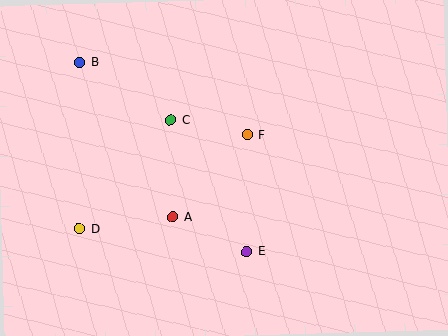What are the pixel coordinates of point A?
Point A is at (173, 217).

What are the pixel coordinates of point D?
Point D is at (80, 229).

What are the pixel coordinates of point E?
Point E is at (247, 251).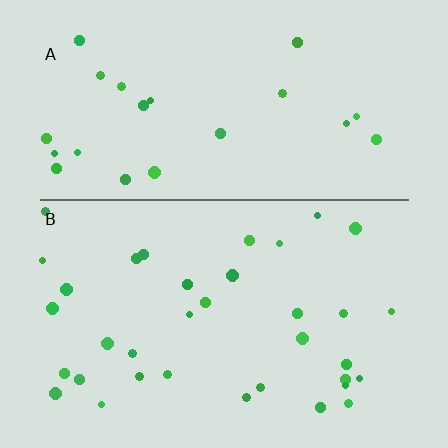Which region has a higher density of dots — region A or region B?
B (the bottom).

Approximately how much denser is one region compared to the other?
Approximately 1.5× — region B over region A.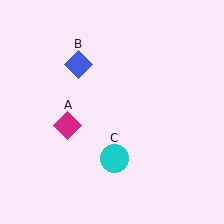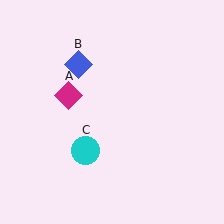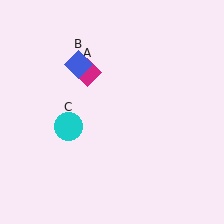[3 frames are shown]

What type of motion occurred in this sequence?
The magenta diamond (object A), cyan circle (object C) rotated clockwise around the center of the scene.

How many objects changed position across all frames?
2 objects changed position: magenta diamond (object A), cyan circle (object C).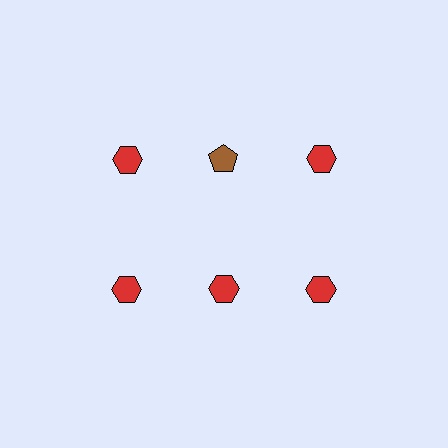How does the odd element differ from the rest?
It differs in both color (brown instead of red) and shape (pentagon instead of hexagon).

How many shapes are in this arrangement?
There are 6 shapes arranged in a grid pattern.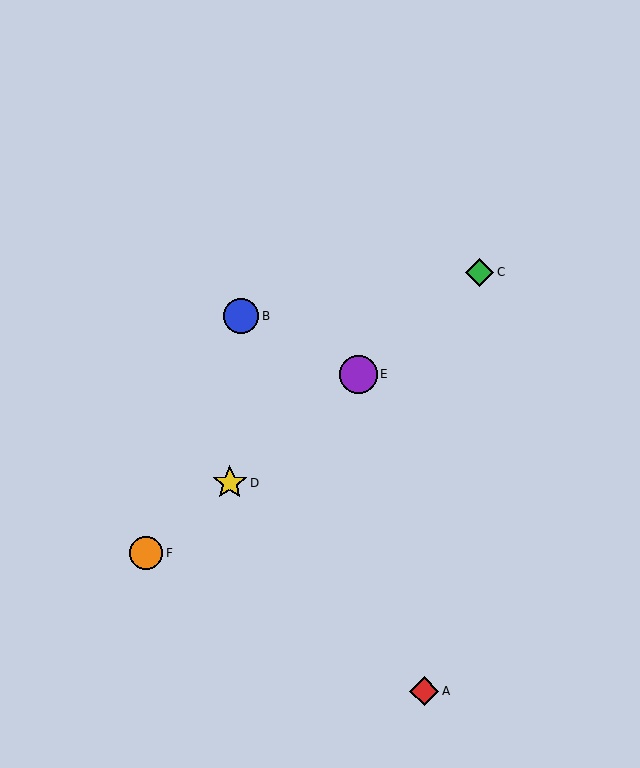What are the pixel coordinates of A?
Object A is at (424, 691).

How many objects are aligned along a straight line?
4 objects (C, D, E, F) are aligned along a straight line.